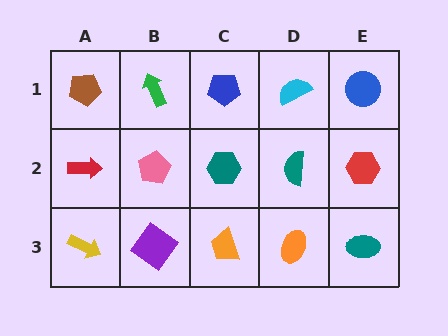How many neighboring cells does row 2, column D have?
4.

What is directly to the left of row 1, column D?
A blue pentagon.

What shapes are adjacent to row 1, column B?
A pink pentagon (row 2, column B), a brown pentagon (row 1, column A), a blue pentagon (row 1, column C).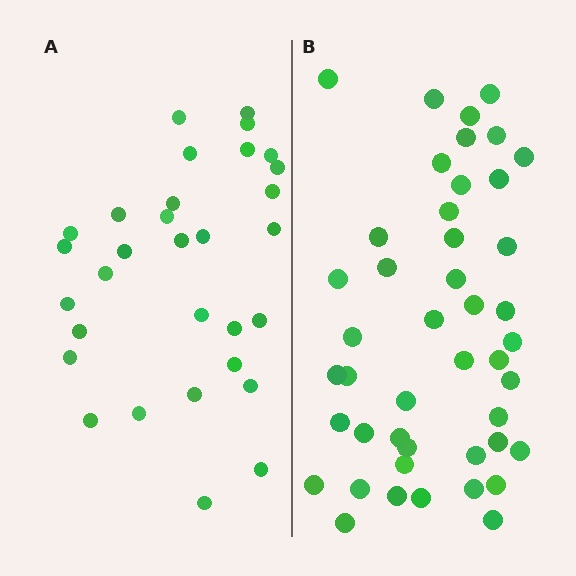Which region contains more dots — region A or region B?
Region B (the right region) has more dots.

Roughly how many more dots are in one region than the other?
Region B has approximately 15 more dots than region A.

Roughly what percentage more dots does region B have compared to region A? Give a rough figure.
About 45% more.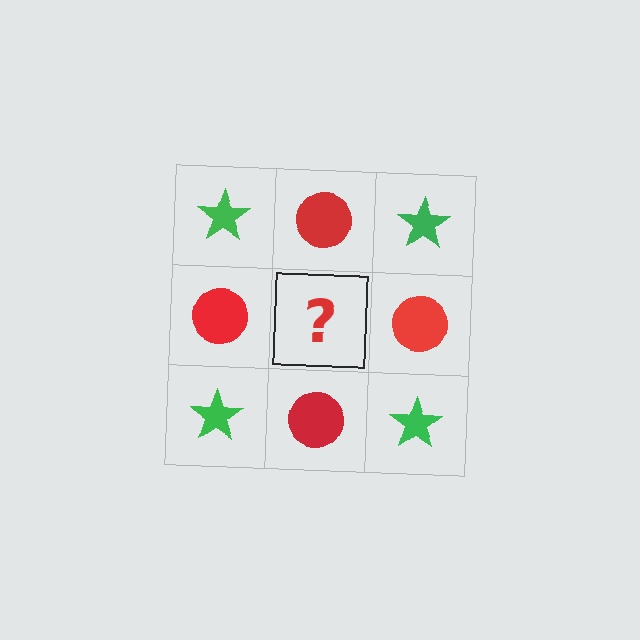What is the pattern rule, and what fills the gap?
The rule is that it alternates green star and red circle in a checkerboard pattern. The gap should be filled with a green star.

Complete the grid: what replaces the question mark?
The question mark should be replaced with a green star.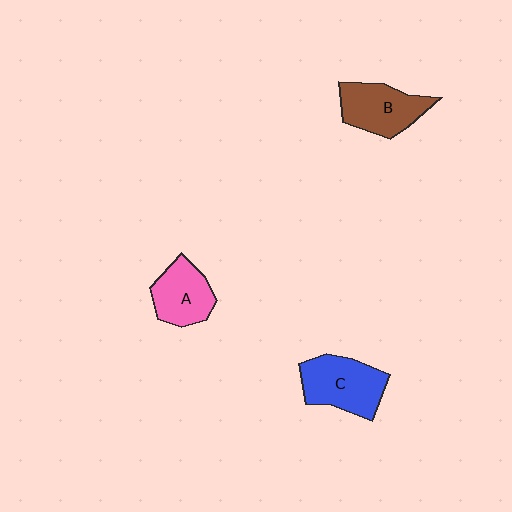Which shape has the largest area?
Shape C (blue).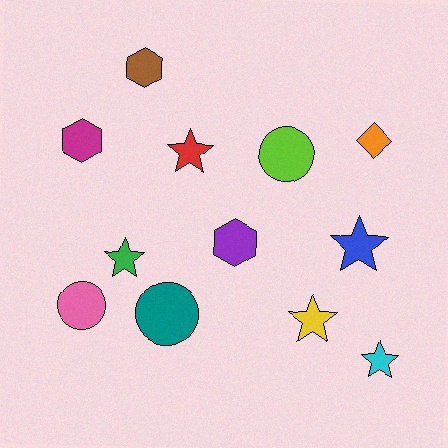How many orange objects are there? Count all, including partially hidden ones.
There is 1 orange object.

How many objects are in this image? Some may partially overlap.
There are 12 objects.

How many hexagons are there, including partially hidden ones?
There are 3 hexagons.